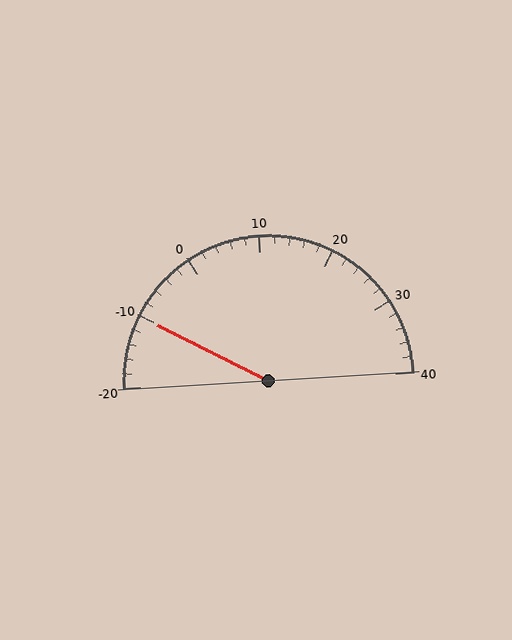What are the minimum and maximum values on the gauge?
The gauge ranges from -20 to 40.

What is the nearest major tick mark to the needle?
The nearest major tick mark is -10.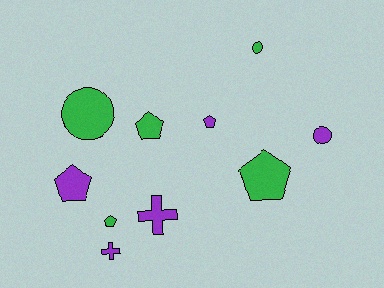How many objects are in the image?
There are 10 objects.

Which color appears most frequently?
Purple, with 5 objects.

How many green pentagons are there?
There are 3 green pentagons.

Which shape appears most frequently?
Pentagon, with 5 objects.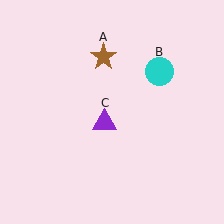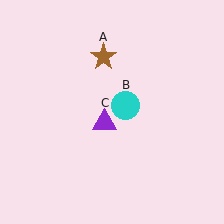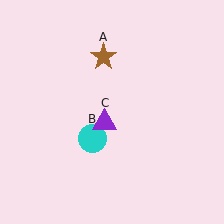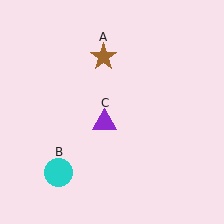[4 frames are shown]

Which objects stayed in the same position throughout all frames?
Brown star (object A) and purple triangle (object C) remained stationary.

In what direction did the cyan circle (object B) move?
The cyan circle (object B) moved down and to the left.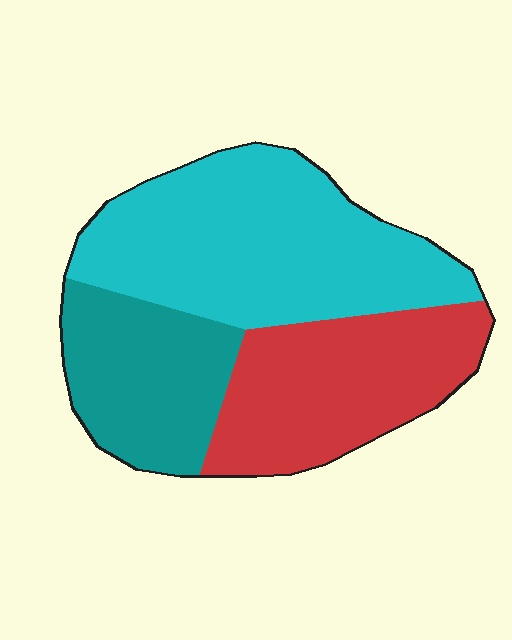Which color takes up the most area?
Cyan, at roughly 45%.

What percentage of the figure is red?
Red covers roughly 30% of the figure.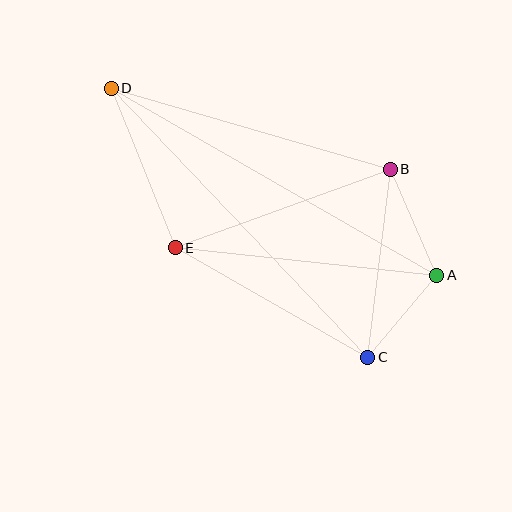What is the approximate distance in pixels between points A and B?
The distance between A and B is approximately 116 pixels.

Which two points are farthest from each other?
Points A and D are farthest from each other.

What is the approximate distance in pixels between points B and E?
The distance between B and E is approximately 229 pixels.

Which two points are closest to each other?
Points A and C are closest to each other.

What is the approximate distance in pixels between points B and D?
The distance between B and D is approximately 290 pixels.